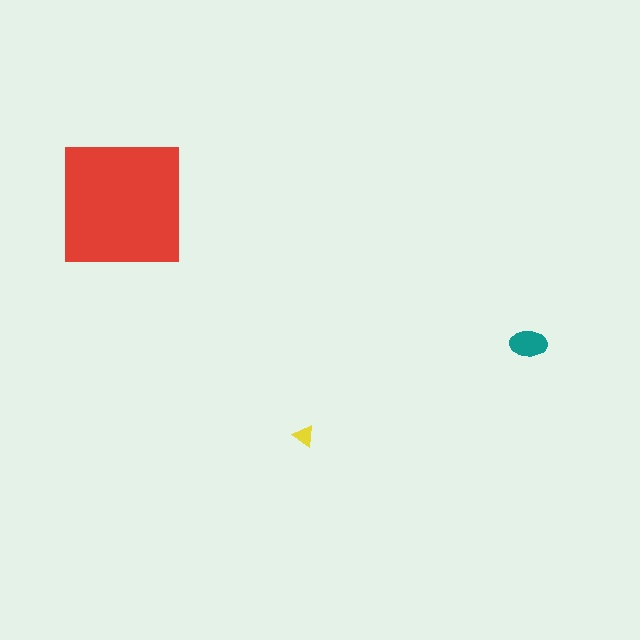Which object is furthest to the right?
The teal ellipse is rightmost.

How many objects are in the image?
There are 3 objects in the image.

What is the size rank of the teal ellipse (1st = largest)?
2nd.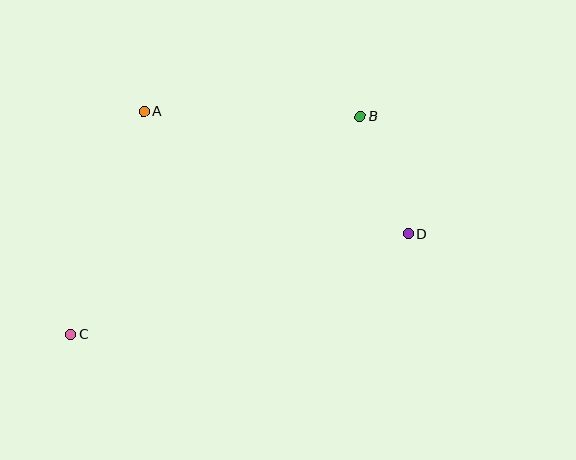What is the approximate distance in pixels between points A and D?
The distance between A and D is approximately 291 pixels.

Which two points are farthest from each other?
Points B and C are farthest from each other.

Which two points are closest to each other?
Points B and D are closest to each other.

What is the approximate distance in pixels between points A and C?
The distance between A and C is approximately 234 pixels.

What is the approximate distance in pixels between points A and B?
The distance between A and B is approximately 217 pixels.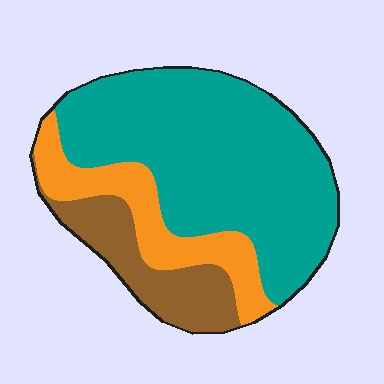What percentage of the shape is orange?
Orange takes up about one fifth (1/5) of the shape.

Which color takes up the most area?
Teal, at roughly 65%.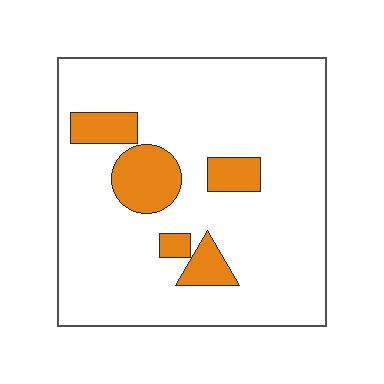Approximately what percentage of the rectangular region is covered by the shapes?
Approximately 15%.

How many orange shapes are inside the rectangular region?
5.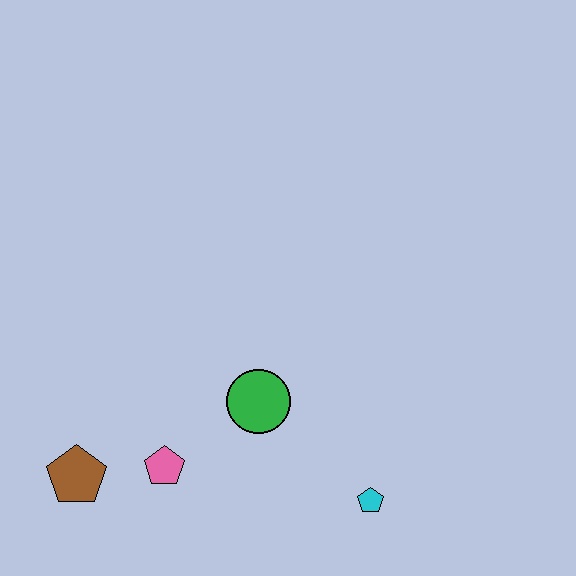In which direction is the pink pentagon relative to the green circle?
The pink pentagon is to the left of the green circle.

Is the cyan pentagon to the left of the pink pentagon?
No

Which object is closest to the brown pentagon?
The pink pentagon is closest to the brown pentagon.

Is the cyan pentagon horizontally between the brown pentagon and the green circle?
No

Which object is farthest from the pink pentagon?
The cyan pentagon is farthest from the pink pentagon.